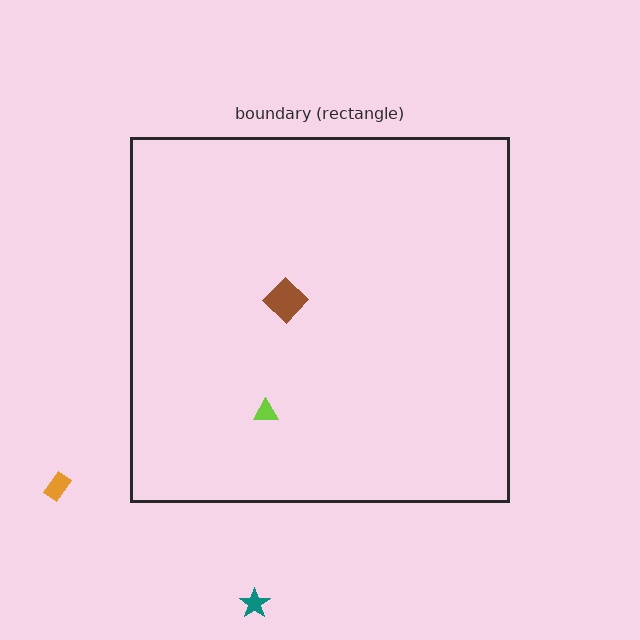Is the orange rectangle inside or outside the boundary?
Outside.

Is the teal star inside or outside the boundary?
Outside.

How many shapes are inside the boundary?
2 inside, 2 outside.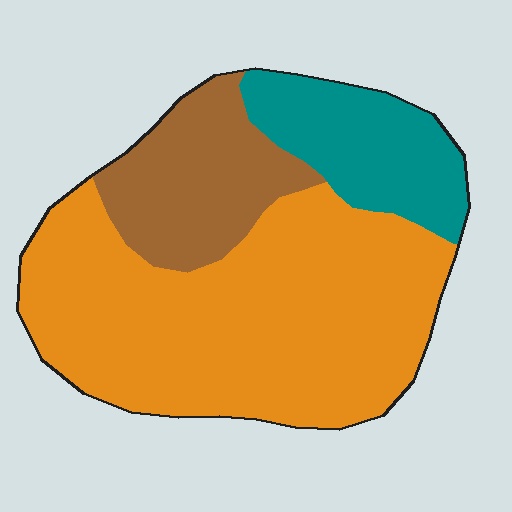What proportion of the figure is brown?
Brown takes up about one fifth (1/5) of the figure.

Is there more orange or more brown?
Orange.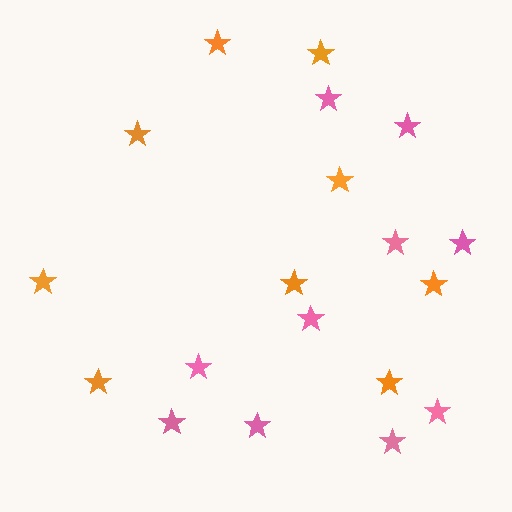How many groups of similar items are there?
There are 2 groups: one group of orange stars (9) and one group of pink stars (10).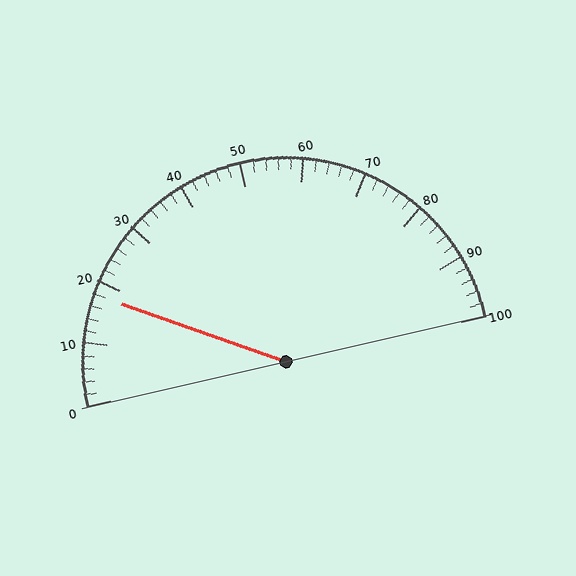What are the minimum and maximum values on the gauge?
The gauge ranges from 0 to 100.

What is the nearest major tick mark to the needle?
The nearest major tick mark is 20.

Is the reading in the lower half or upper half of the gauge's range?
The reading is in the lower half of the range (0 to 100).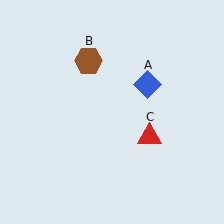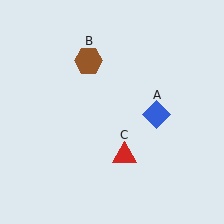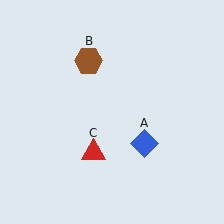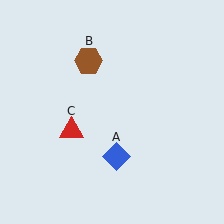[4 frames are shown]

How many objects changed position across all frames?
2 objects changed position: blue diamond (object A), red triangle (object C).